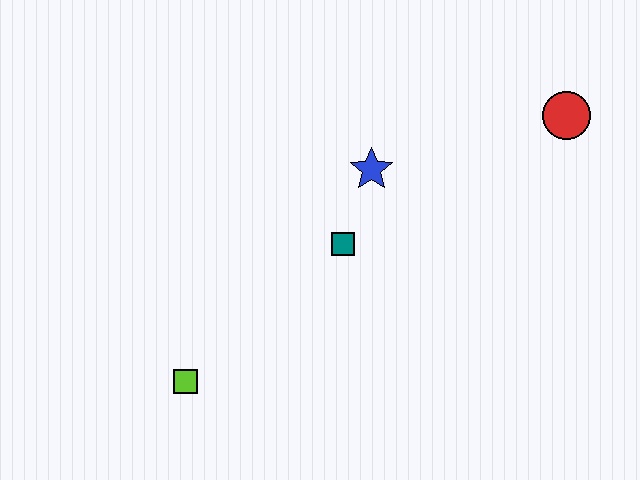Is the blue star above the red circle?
No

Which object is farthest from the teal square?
The red circle is farthest from the teal square.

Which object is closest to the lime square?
The teal square is closest to the lime square.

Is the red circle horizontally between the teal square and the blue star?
No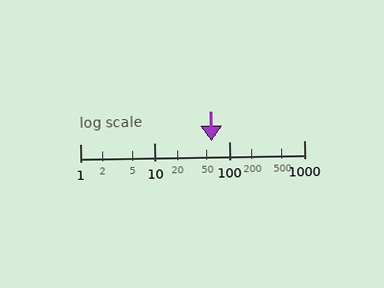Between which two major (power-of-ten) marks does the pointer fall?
The pointer is between 10 and 100.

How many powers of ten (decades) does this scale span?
The scale spans 3 decades, from 1 to 1000.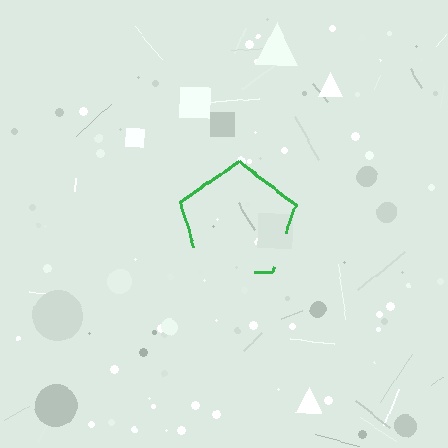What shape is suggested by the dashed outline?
The dashed outline suggests a pentagon.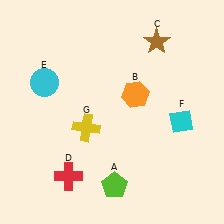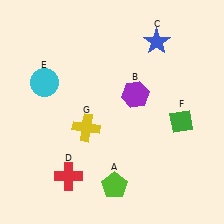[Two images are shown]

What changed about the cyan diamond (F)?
In Image 1, F is cyan. In Image 2, it changed to green.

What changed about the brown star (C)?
In Image 1, C is brown. In Image 2, it changed to blue.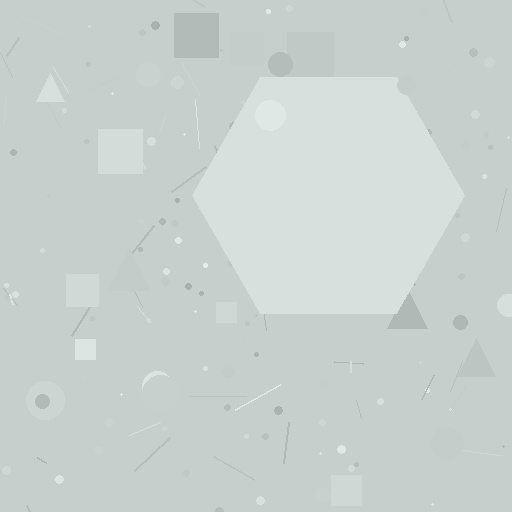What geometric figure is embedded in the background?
A hexagon is embedded in the background.